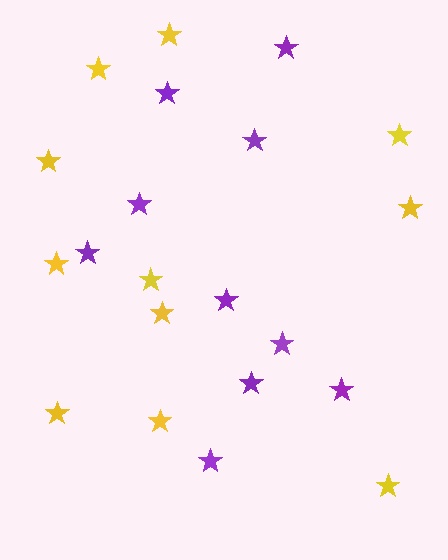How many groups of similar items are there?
There are 2 groups: one group of purple stars (10) and one group of yellow stars (11).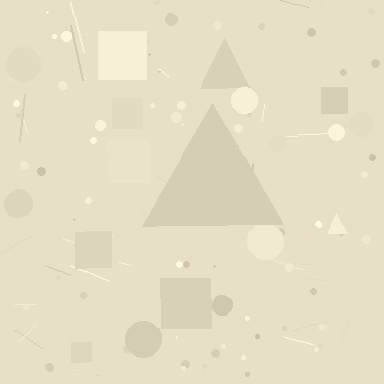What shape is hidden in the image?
A triangle is hidden in the image.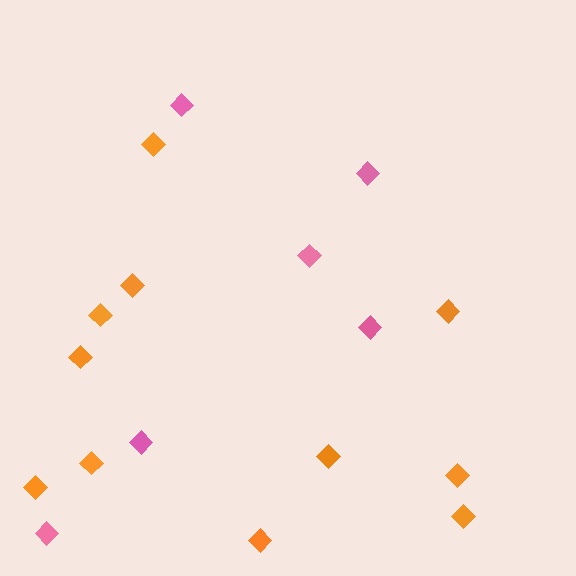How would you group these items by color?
There are 2 groups: one group of orange diamonds (11) and one group of pink diamonds (6).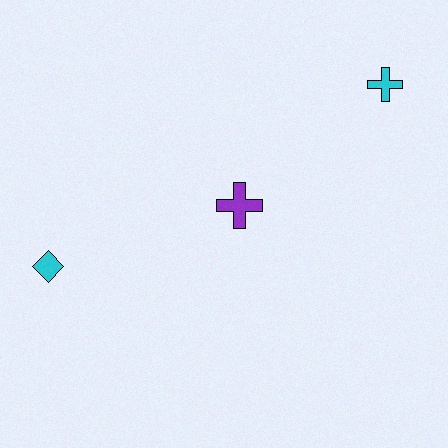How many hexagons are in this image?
There are no hexagons.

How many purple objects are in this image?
There is 1 purple object.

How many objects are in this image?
There are 3 objects.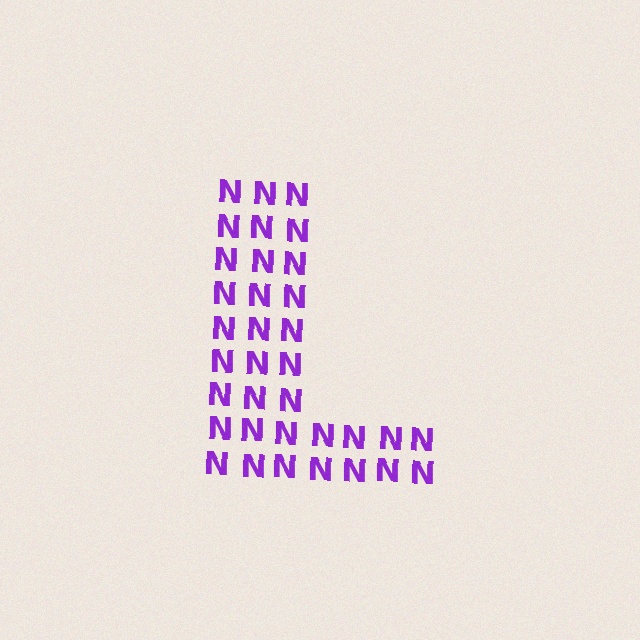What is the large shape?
The large shape is the letter L.